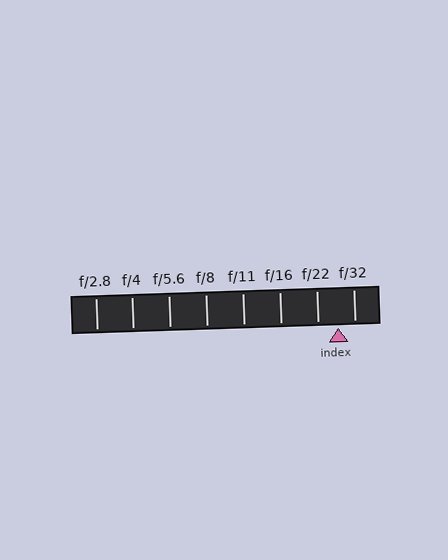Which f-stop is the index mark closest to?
The index mark is closest to f/32.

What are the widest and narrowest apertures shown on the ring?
The widest aperture shown is f/2.8 and the narrowest is f/32.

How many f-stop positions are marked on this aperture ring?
There are 8 f-stop positions marked.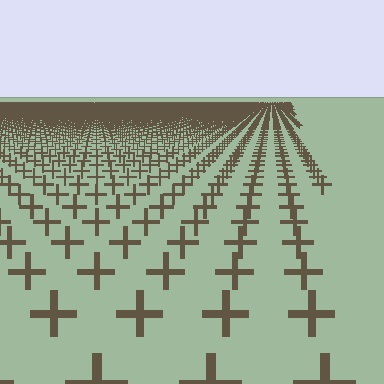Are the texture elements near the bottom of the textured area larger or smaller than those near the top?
Larger. Near the bottom, elements are closer to the viewer and appear at a bigger on-screen size.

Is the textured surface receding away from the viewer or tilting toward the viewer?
The surface is receding away from the viewer. Texture elements get smaller and denser toward the top.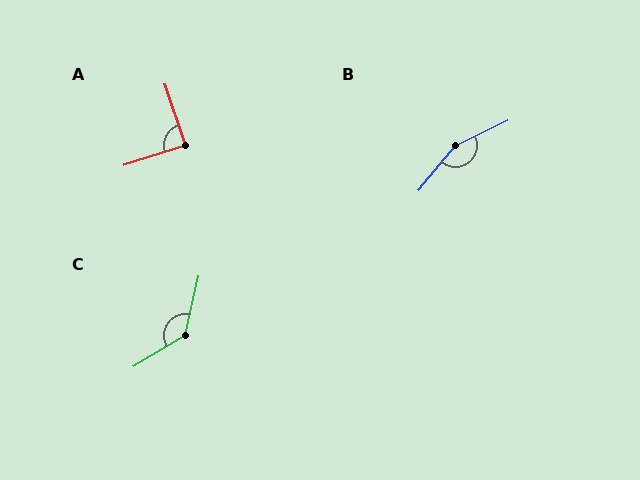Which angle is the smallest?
A, at approximately 89 degrees.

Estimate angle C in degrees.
Approximately 134 degrees.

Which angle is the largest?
B, at approximately 155 degrees.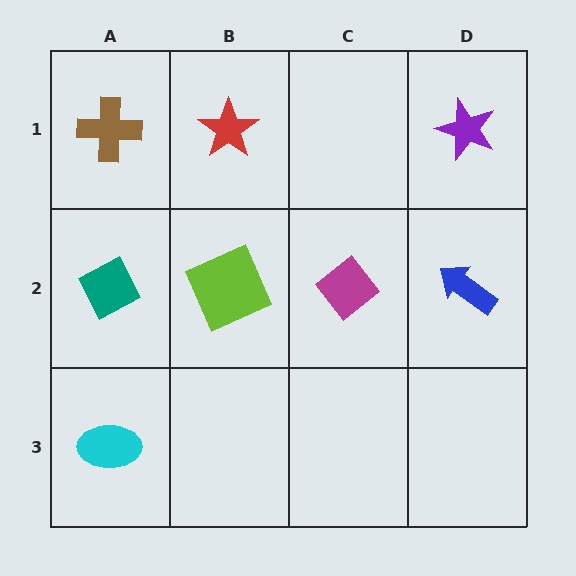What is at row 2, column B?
A lime square.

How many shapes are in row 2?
4 shapes.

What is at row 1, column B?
A red star.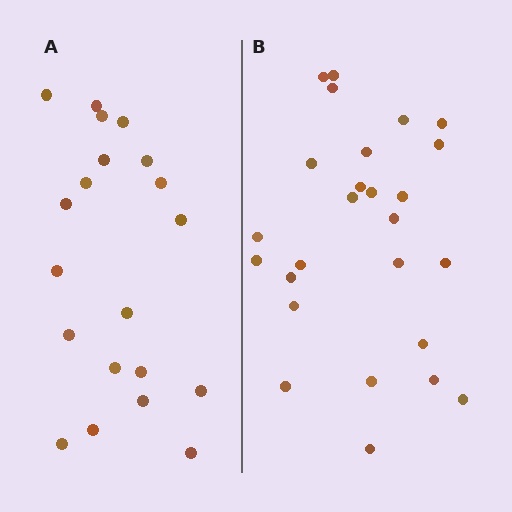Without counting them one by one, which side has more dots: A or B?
Region B (the right region) has more dots.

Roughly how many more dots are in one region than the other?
Region B has about 6 more dots than region A.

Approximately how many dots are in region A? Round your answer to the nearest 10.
About 20 dots.